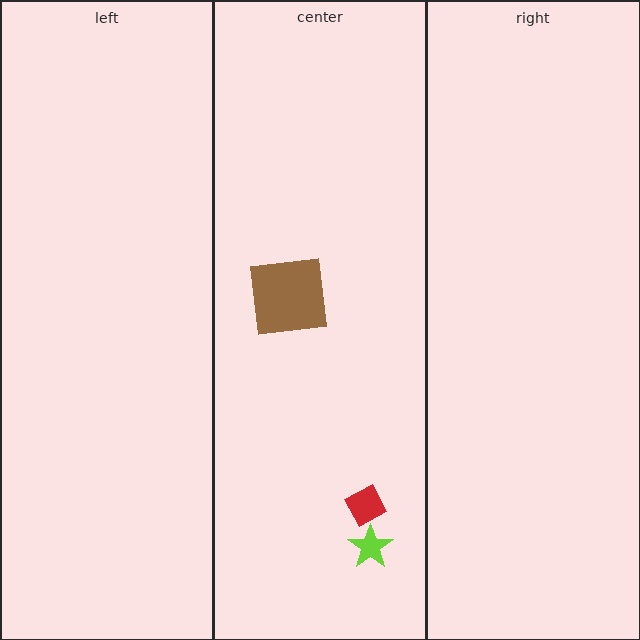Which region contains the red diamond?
The center region.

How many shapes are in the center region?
3.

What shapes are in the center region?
The lime star, the red diamond, the brown square.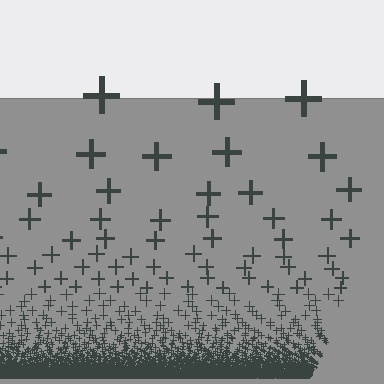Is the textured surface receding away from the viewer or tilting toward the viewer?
The surface appears to tilt toward the viewer. Texture elements get larger and sparser toward the top.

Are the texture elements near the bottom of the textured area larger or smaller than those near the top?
Smaller. The gradient is inverted — elements near the bottom are smaller and denser.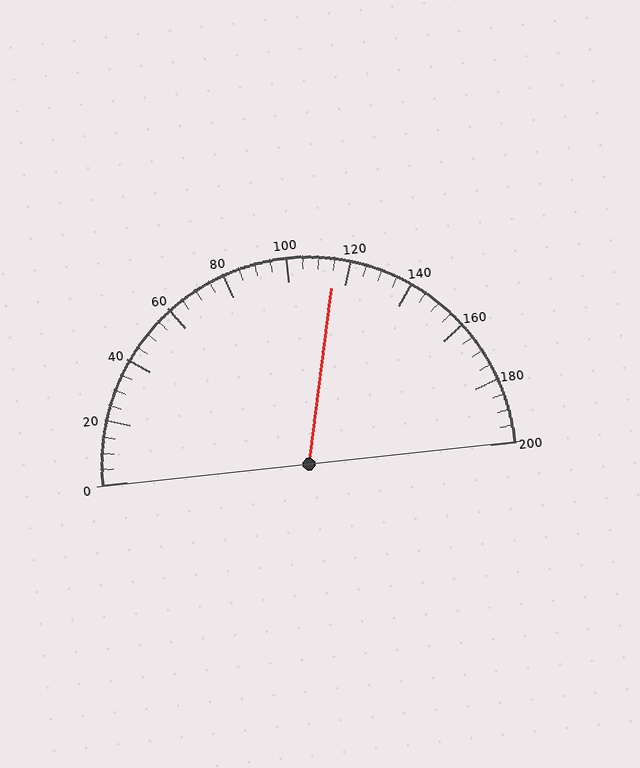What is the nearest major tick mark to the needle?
The nearest major tick mark is 120.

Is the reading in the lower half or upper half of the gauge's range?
The reading is in the upper half of the range (0 to 200).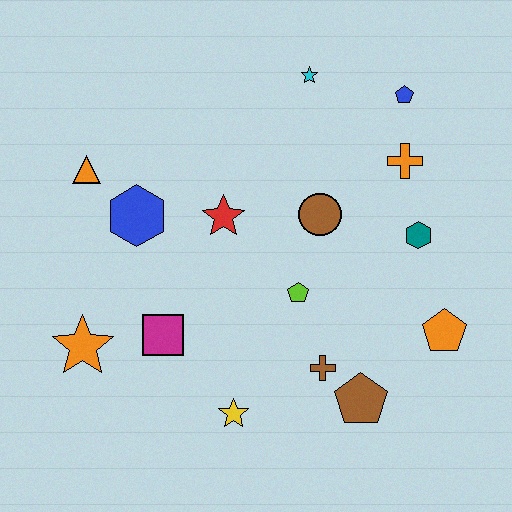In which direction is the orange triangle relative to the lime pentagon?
The orange triangle is to the left of the lime pentagon.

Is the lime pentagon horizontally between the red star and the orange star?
No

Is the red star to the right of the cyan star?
No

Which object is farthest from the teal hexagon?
The orange star is farthest from the teal hexagon.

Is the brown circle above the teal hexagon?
Yes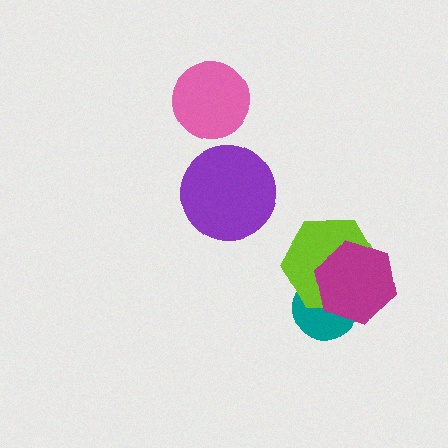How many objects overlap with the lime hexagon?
2 objects overlap with the lime hexagon.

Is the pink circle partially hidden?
No, no other shape covers it.